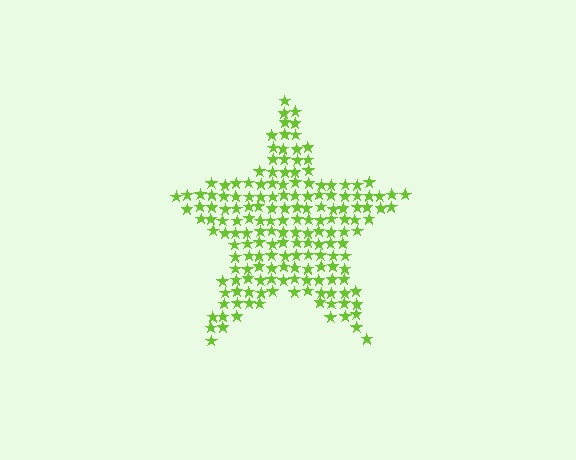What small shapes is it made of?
It is made of small stars.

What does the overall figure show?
The overall figure shows a star.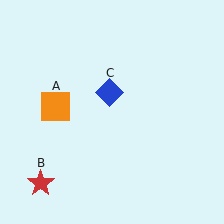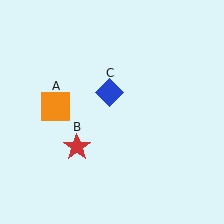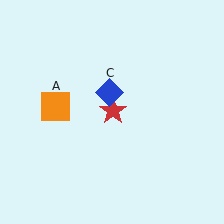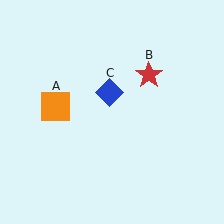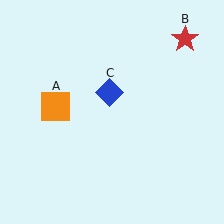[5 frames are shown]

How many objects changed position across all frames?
1 object changed position: red star (object B).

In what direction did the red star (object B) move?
The red star (object B) moved up and to the right.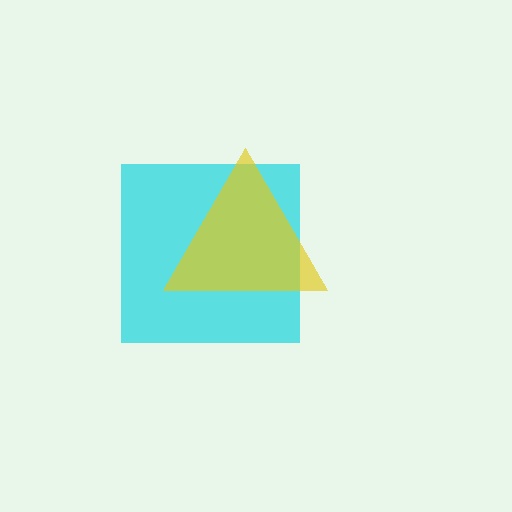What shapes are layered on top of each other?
The layered shapes are: a cyan square, a yellow triangle.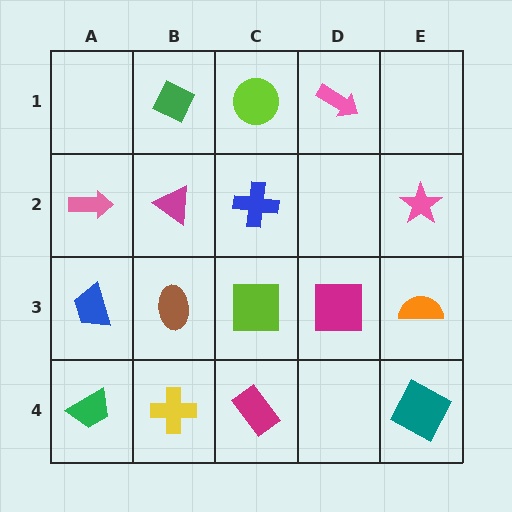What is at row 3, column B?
A brown ellipse.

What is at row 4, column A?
A green trapezoid.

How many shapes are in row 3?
5 shapes.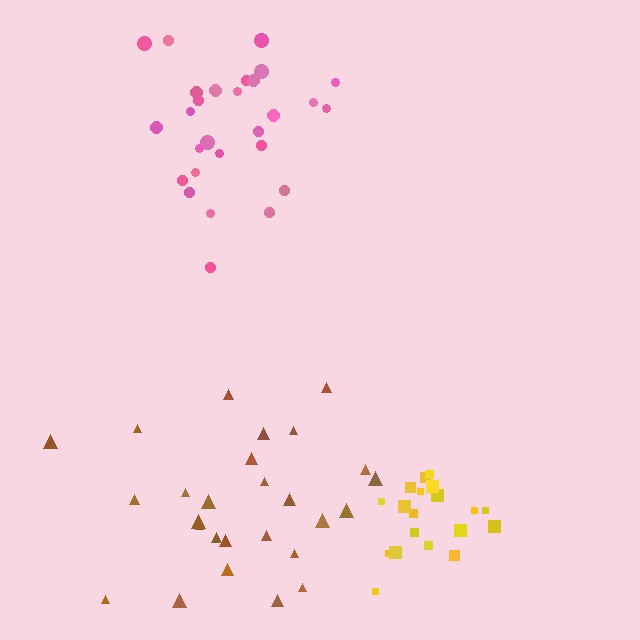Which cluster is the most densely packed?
Yellow.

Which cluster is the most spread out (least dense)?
Brown.